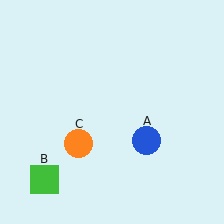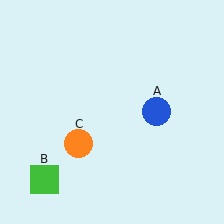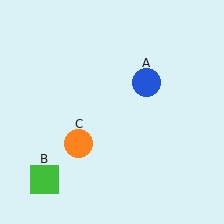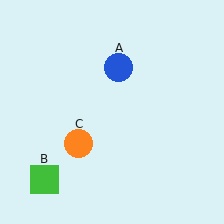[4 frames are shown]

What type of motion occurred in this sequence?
The blue circle (object A) rotated counterclockwise around the center of the scene.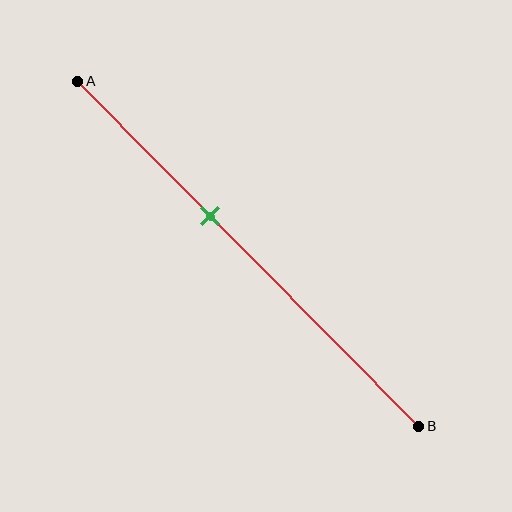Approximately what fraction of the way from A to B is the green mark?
The green mark is approximately 40% of the way from A to B.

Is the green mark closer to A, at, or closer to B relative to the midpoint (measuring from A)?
The green mark is closer to point A than the midpoint of segment AB.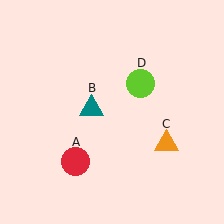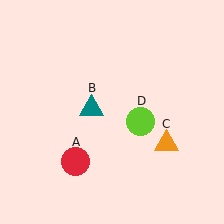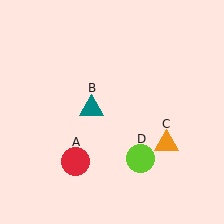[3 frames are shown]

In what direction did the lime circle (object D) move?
The lime circle (object D) moved down.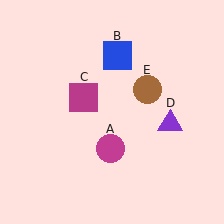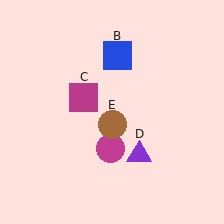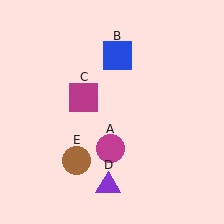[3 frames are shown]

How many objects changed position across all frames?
2 objects changed position: purple triangle (object D), brown circle (object E).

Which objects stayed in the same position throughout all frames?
Magenta circle (object A) and blue square (object B) and magenta square (object C) remained stationary.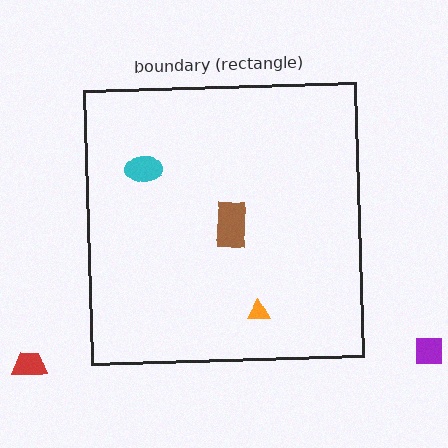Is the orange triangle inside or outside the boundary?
Inside.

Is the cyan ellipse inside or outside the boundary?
Inside.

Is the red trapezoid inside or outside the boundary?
Outside.